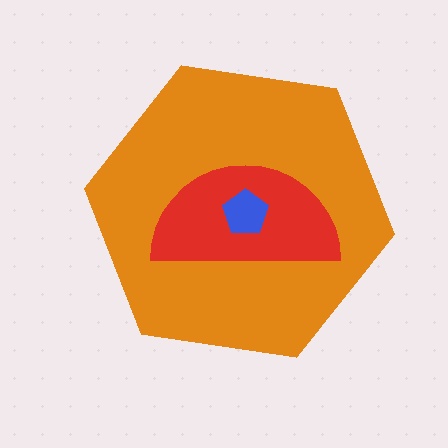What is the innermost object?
The blue pentagon.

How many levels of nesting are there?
3.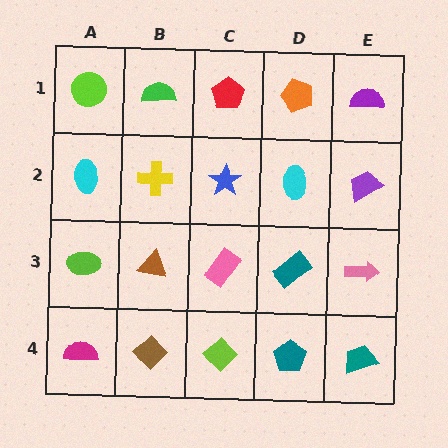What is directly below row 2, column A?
A lime ellipse.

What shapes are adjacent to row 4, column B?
A brown triangle (row 3, column B), a magenta semicircle (row 4, column A), a lime diamond (row 4, column C).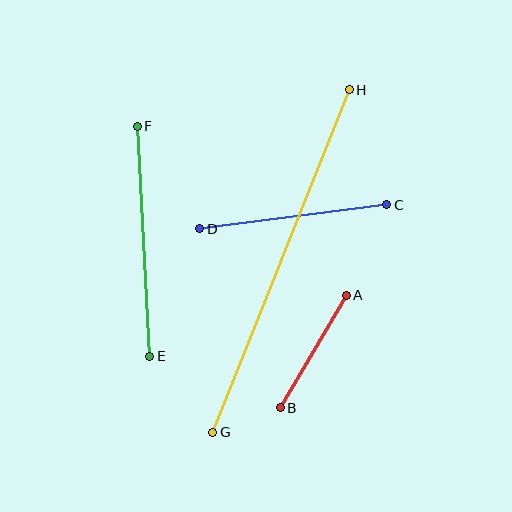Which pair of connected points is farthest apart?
Points G and H are farthest apart.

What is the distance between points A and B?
The distance is approximately 131 pixels.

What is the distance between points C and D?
The distance is approximately 188 pixels.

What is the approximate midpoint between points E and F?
The midpoint is at approximately (144, 241) pixels.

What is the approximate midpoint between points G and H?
The midpoint is at approximately (281, 261) pixels.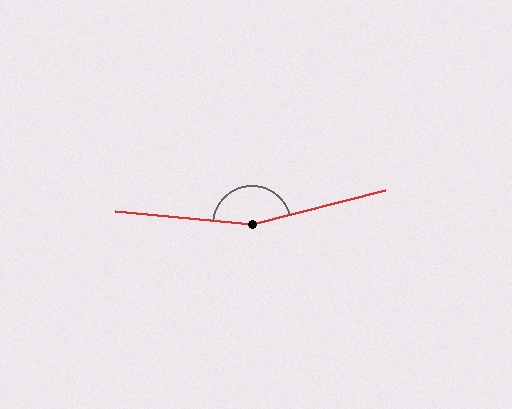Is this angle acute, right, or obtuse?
It is obtuse.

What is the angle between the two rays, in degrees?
Approximately 160 degrees.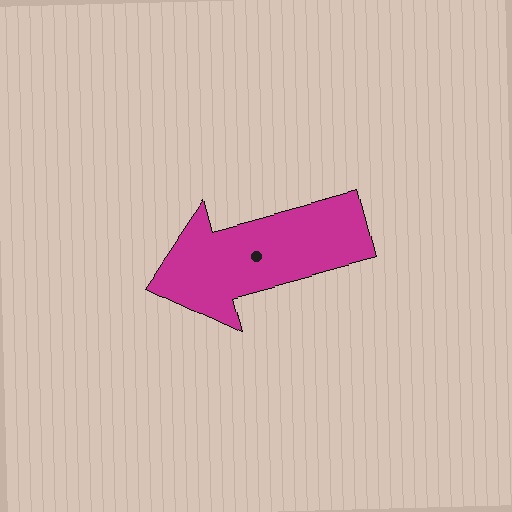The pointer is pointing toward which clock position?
Roughly 8 o'clock.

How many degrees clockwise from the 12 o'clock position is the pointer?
Approximately 255 degrees.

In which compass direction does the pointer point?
West.